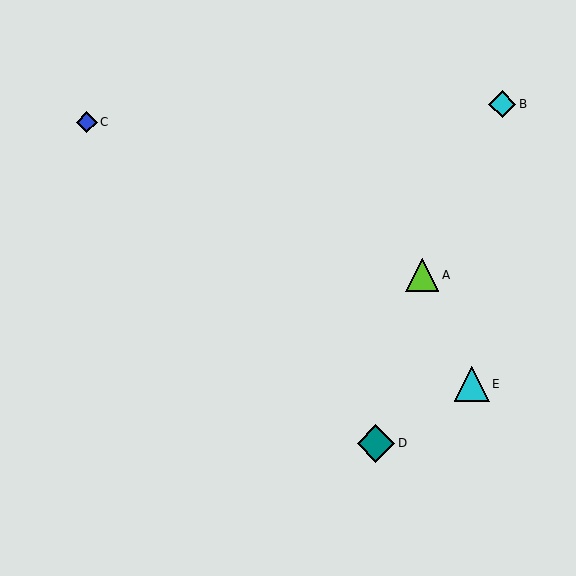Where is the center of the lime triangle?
The center of the lime triangle is at (422, 275).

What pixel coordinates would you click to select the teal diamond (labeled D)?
Click at (376, 444) to select the teal diamond D.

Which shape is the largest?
The teal diamond (labeled D) is the largest.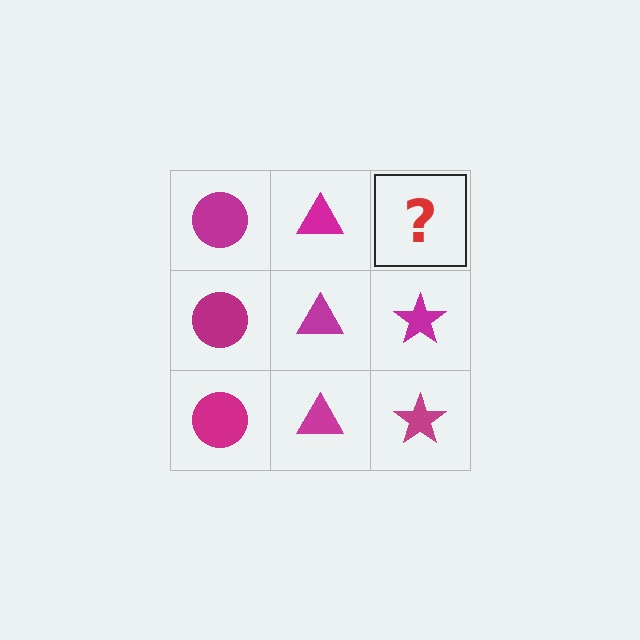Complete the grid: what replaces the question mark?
The question mark should be replaced with a magenta star.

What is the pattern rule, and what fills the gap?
The rule is that each column has a consistent shape. The gap should be filled with a magenta star.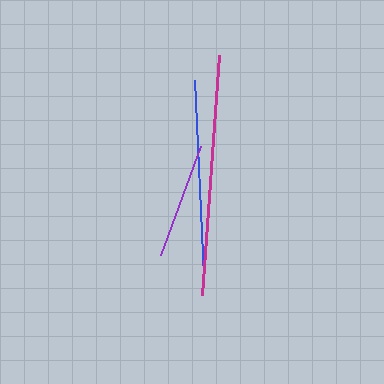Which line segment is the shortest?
The purple line is the shortest at approximately 116 pixels.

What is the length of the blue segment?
The blue segment is approximately 197 pixels long.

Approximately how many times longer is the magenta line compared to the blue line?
The magenta line is approximately 1.2 times the length of the blue line.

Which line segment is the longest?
The magenta line is the longest at approximately 240 pixels.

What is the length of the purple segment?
The purple segment is approximately 116 pixels long.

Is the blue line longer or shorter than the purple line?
The blue line is longer than the purple line.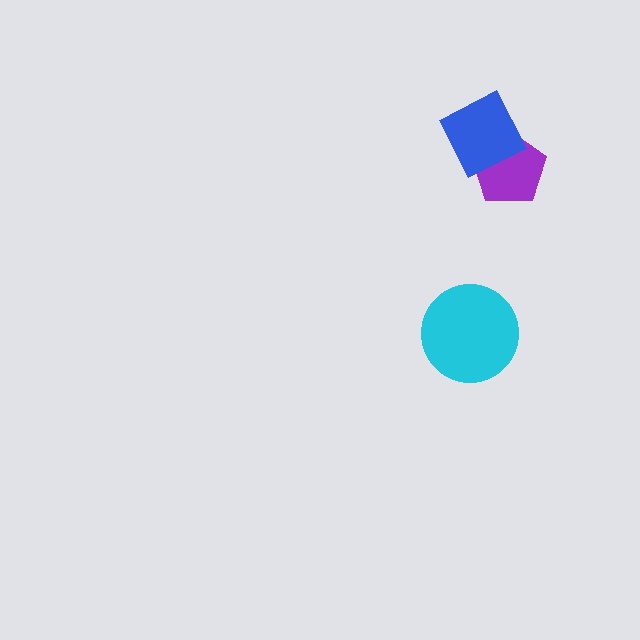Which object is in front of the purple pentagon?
The blue square is in front of the purple pentagon.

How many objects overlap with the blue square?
1 object overlaps with the blue square.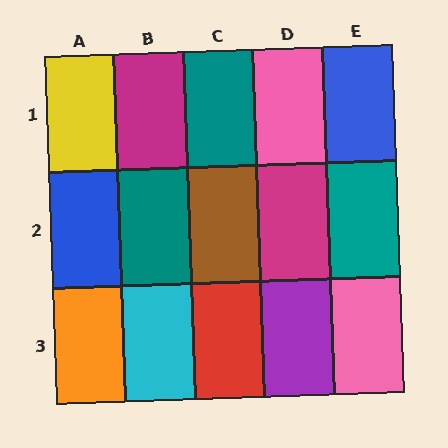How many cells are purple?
1 cell is purple.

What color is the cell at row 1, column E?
Blue.